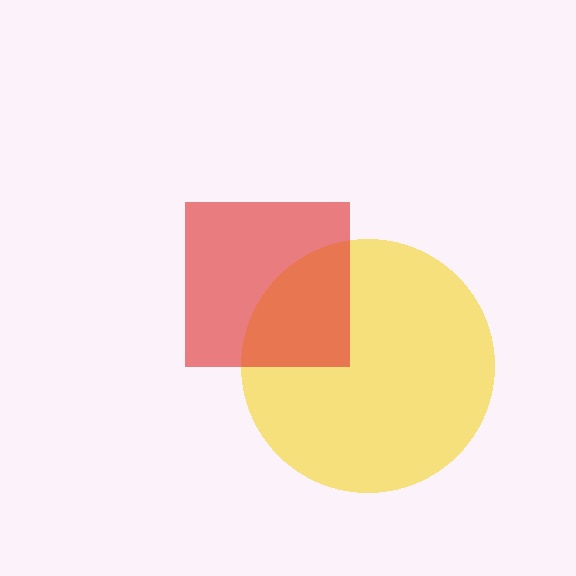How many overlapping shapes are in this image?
There are 2 overlapping shapes in the image.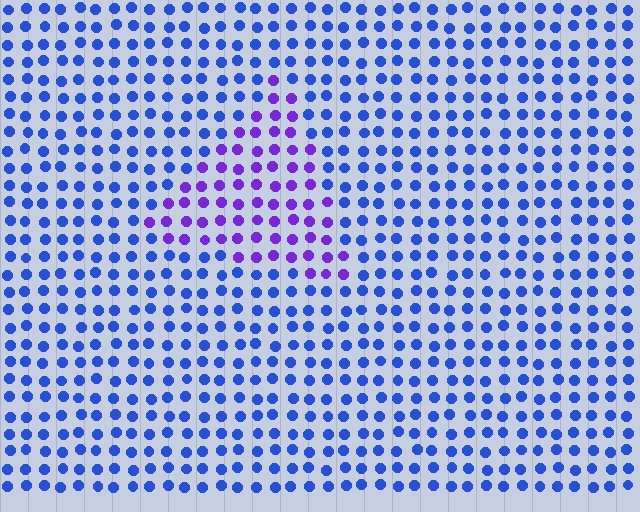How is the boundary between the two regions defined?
The boundary is defined purely by a slight shift in hue (about 43 degrees). Spacing, size, and orientation are identical on both sides.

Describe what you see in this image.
The image is filled with small blue elements in a uniform arrangement. A triangle-shaped region is visible where the elements are tinted to a slightly different hue, forming a subtle color boundary.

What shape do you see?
I see a triangle.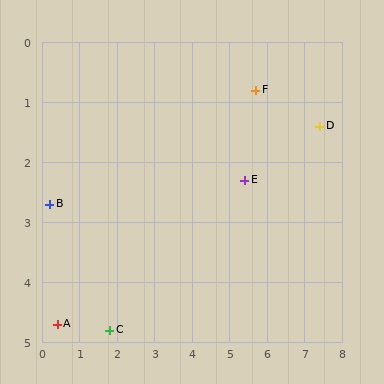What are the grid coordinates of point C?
Point C is at approximately (1.8, 4.8).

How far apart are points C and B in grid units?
Points C and B are about 2.6 grid units apart.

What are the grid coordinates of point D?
Point D is at approximately (7.4, 1.4).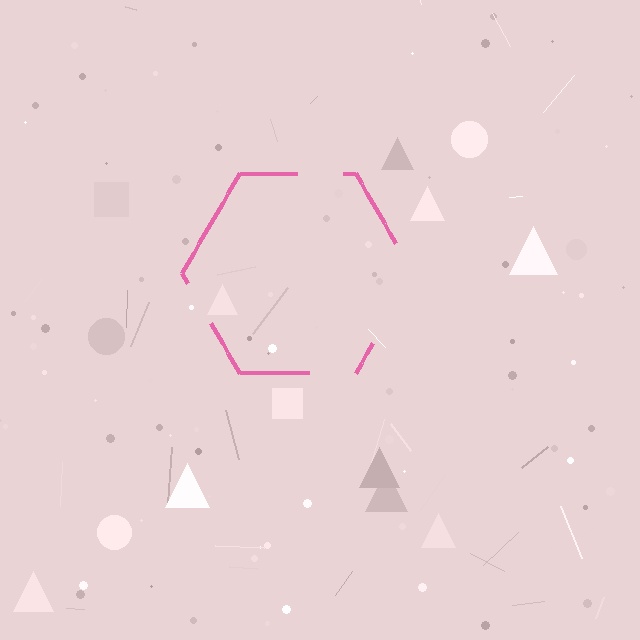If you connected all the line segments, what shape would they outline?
They would outline a hexagon.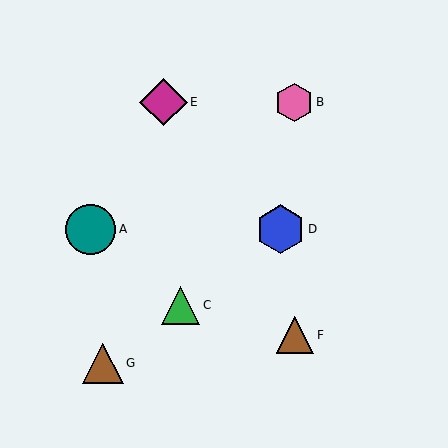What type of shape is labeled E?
Shape E is a magenta diamond.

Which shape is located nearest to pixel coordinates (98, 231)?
The teal circle (labeled A) at (91, 229) is nearest to that location.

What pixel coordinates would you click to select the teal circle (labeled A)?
Click at (91, 229) to select the teal circle A.